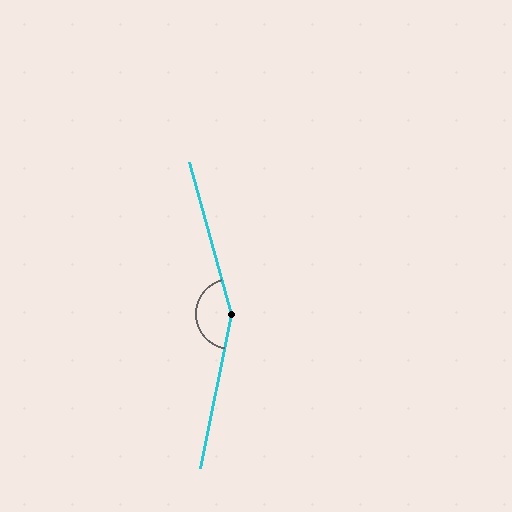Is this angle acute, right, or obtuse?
It is obtuse.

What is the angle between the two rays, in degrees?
Approximately 153 degrees.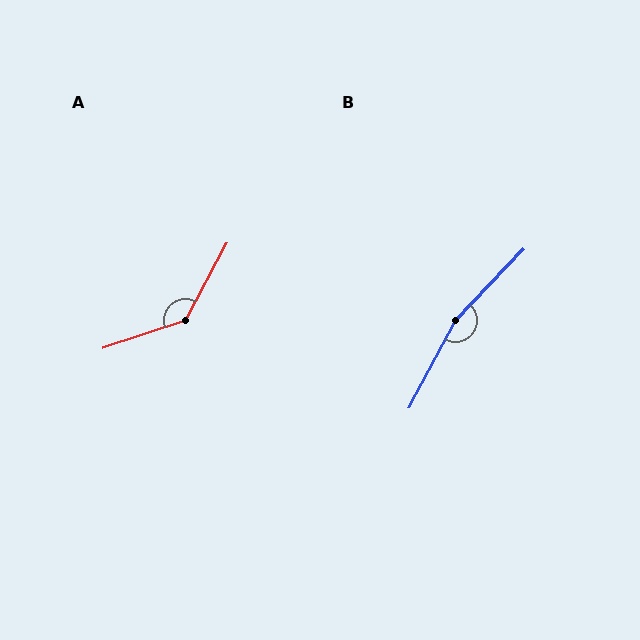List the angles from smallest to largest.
A (137°), B (164°).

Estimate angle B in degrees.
Approximately 164 degrees.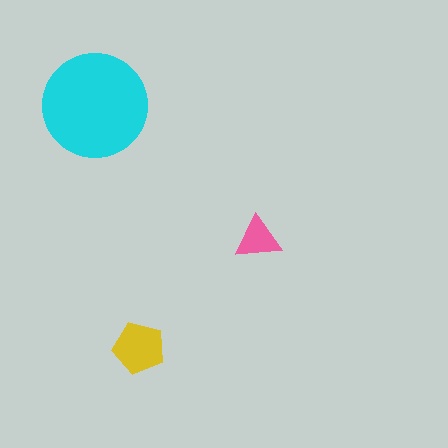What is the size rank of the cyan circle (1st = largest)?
1st.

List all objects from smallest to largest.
The pink triangle, the yellow pentagon, the cyan circle.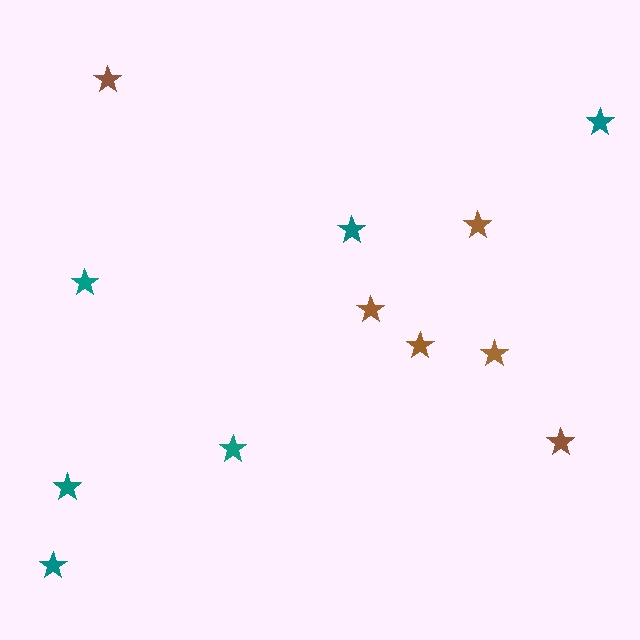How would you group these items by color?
There are 2 groups: one group of brown stars (6) and one group of teal stars (6).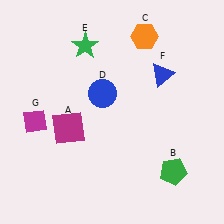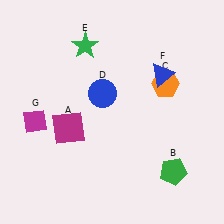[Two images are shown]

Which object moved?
The orange hexagon (C) moved down.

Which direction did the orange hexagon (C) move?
The orange hexagon (C) moved down.